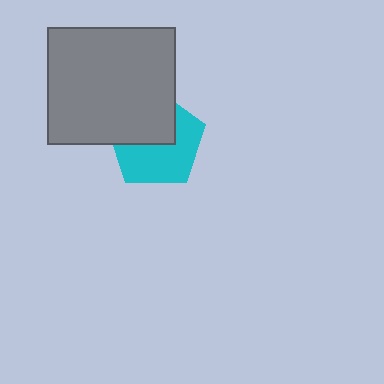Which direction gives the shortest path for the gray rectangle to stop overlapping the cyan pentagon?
Moving toward the upper-left gives the shortest separation.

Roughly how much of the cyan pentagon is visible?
About half of it is visible (roughly 56%).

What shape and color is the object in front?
The object in front is a gray rectangle.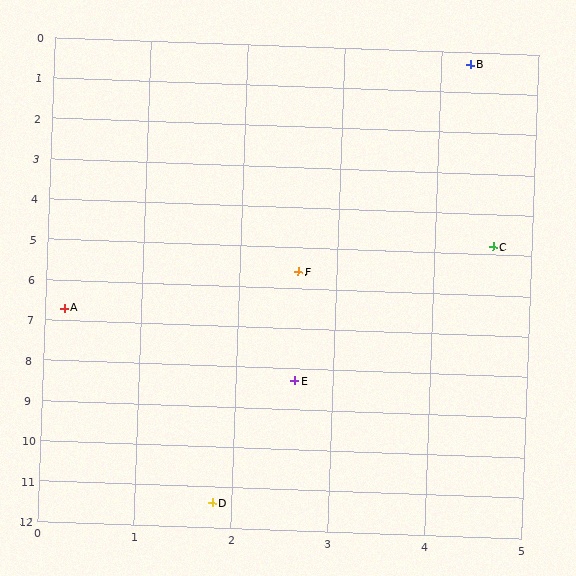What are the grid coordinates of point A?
Point A is at approximately (0.2, 6.7).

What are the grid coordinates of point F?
Point F is at approximately (2.6, 5.6).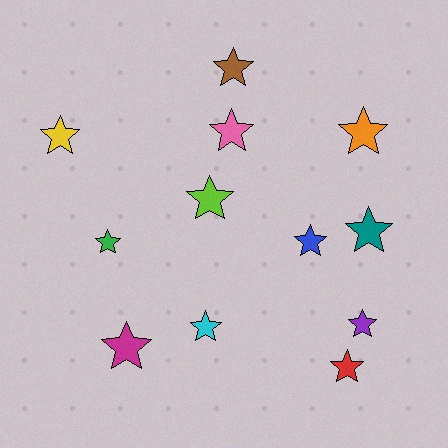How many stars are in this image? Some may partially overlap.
There are 12 stars.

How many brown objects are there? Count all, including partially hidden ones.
There is 1 brown object.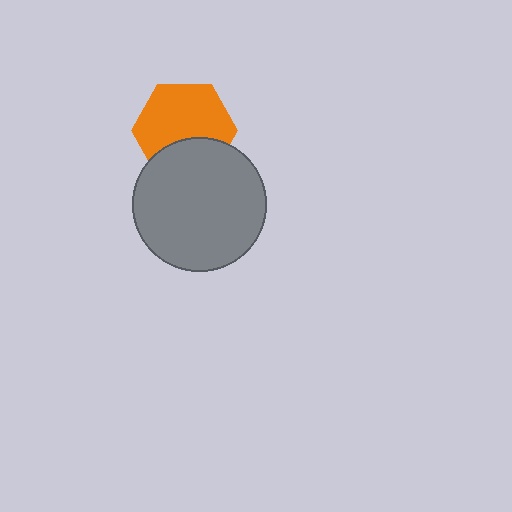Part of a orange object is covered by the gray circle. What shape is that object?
It is a hexagon.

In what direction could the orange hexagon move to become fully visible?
The orange hexagon could move up. That would shift it out from behind the gray circle entirely.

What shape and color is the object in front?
The object in front is a gray circle.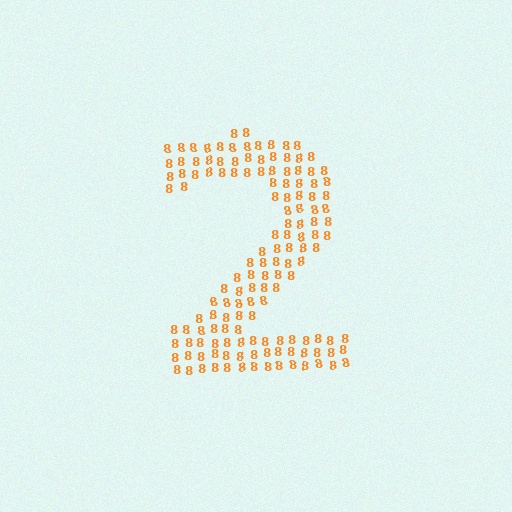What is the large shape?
The large shape is the digit 2.